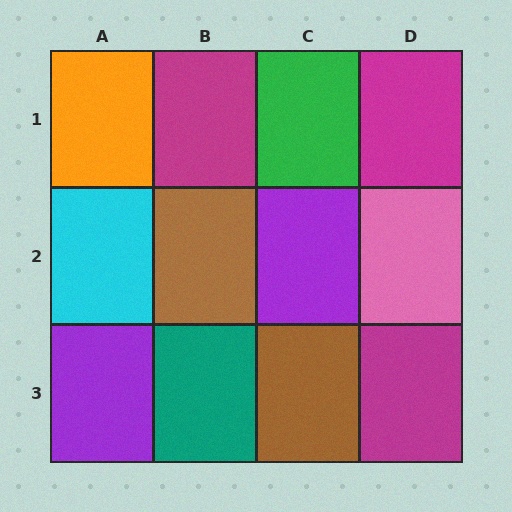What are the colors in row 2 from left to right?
Cyan, brown, purple, pink.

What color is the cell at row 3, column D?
Magenta.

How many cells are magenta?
3 cells are magenta.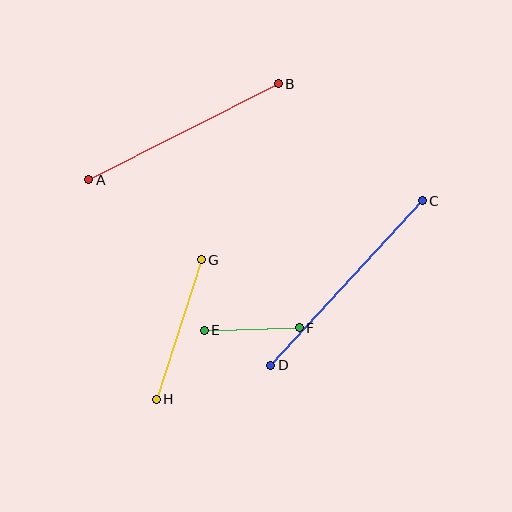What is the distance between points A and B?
The distance is approximately 213 pixels.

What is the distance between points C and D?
The distance is approximately 224 pixels.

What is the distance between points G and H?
The distance is approximately 146 pixels.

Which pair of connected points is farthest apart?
Points C and D are farthest apart.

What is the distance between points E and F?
The distance is approximately 95 pixels.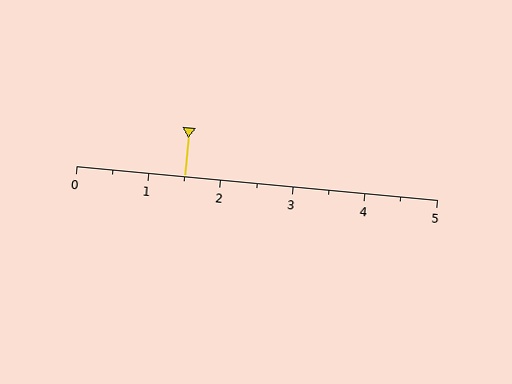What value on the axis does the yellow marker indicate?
The marker indicates approximately 1.5.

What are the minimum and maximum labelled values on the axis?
The axis runs from 0 to 5.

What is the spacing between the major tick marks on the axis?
The major ticks are spaced 1 apart.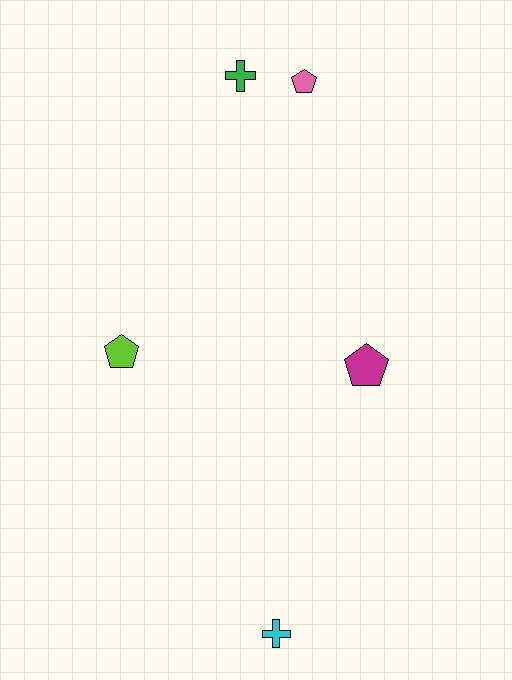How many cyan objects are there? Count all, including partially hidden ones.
There is 1 cyan object.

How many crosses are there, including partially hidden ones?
There are 2 crosses.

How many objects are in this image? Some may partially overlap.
There are 5 objects.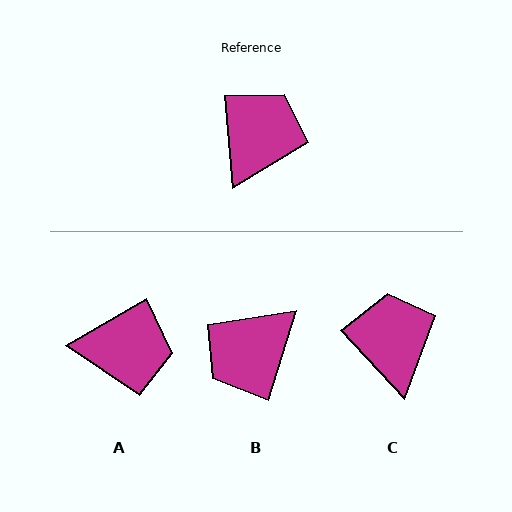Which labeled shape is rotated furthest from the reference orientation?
B, about 158 degrees away.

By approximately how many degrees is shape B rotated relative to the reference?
Approximately 158 degrees counter-clockwise.